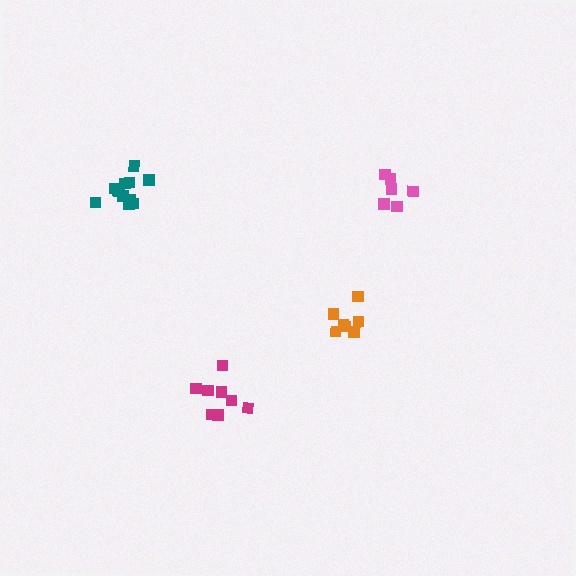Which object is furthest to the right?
The pink cluster is rightmost.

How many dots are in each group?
Group 1: 8 dots, Group 2: 7 dots, Group 3: 6 dots, Group 4: 12 dots (33 total).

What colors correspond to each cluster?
The clusters are colored: magenta, orange, pink, teal.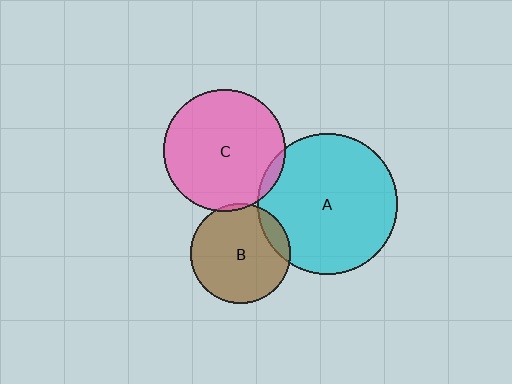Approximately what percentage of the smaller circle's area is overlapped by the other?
Approximately 10%.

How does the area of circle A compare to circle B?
Approximately 2.0 times.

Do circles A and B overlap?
Yes.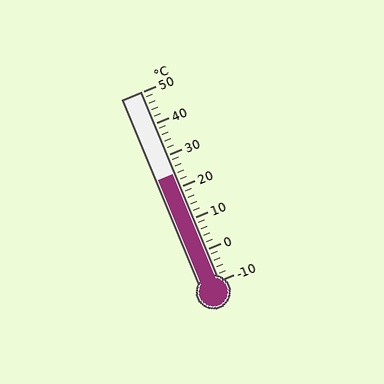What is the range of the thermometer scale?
The thermometer scale ranges from -10°C to 50°C.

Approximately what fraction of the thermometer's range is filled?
The thermometer is filled to approximately 55% of its range.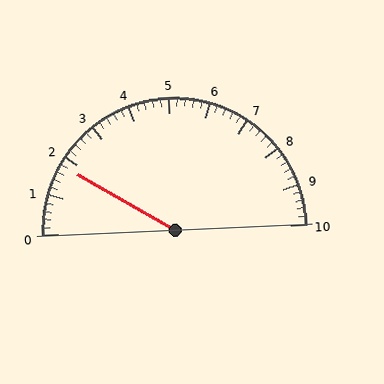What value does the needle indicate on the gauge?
The needle indicates approximately 1.8.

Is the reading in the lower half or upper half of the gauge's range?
The reading is in the lower half of the range (0 to 10).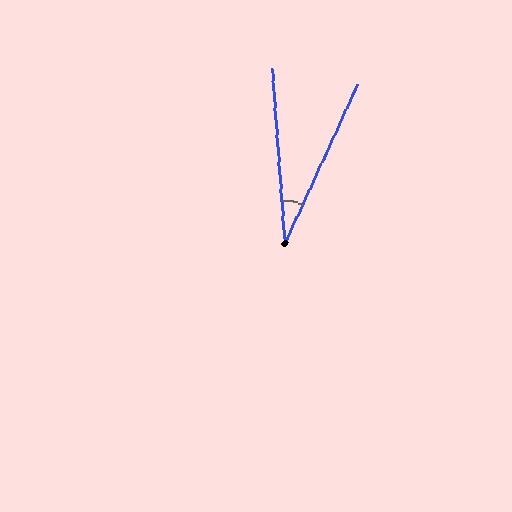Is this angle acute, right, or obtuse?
It is acute.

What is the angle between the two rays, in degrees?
Approximately 29 degrees.